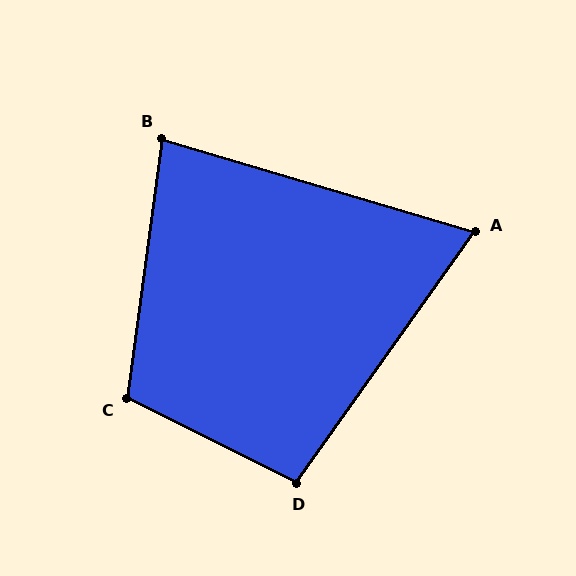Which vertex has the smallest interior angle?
A, at approximately 71 degrees.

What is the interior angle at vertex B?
Approximately 81 degrees (acute).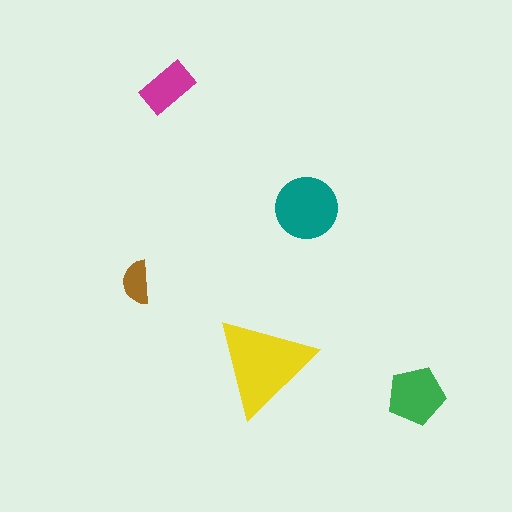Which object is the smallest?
The brown semicircle.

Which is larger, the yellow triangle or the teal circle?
The yellow triangle.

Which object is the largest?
The yellow triangle.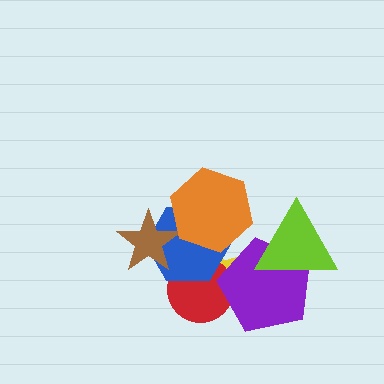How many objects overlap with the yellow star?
4 objects overlap with the yellow star.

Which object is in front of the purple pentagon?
The lime triangle is in front of the purple pentagon.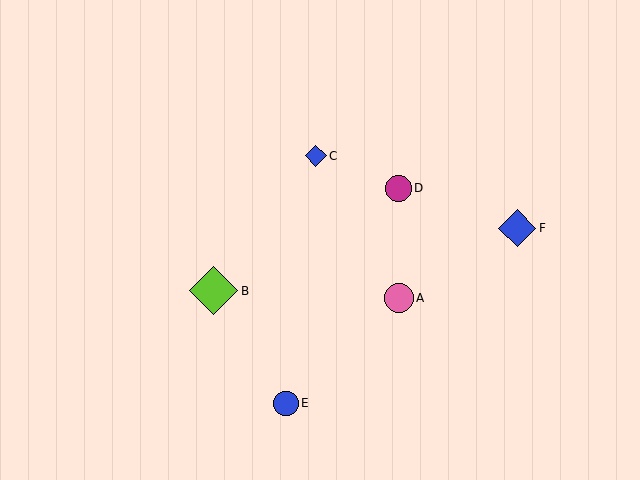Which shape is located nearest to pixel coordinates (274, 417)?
The blue circle (labeled E) at (286, 403) is nearest to that location.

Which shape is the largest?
The lime diamond (labeled B) is the largest.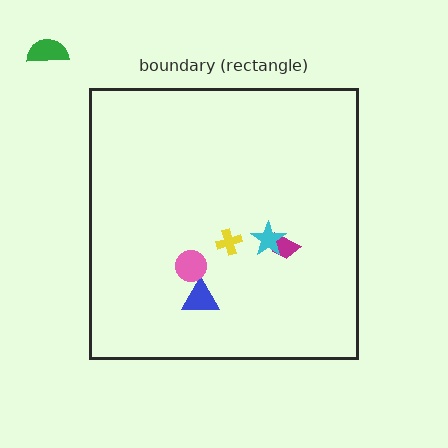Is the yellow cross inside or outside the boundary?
Inside.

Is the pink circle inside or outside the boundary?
Inside.